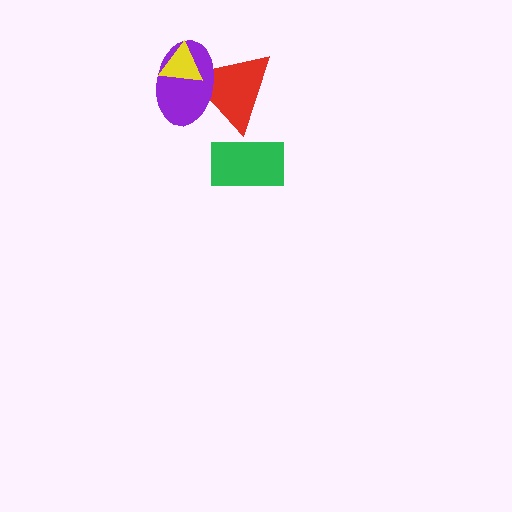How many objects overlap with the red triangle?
3 objects overlap with the red triangle.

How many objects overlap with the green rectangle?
1 object overlaps with the green rectangle.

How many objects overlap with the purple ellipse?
2 objects overlap with the purple ellipse.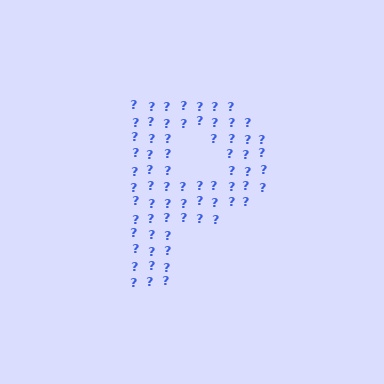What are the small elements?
The small elements are question marks.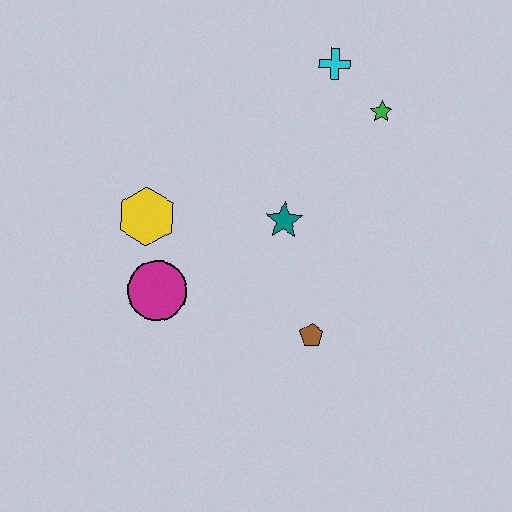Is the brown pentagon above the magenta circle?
No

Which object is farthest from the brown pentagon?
The cyan cross is farthest from the brown pentagon.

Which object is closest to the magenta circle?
The yellow hexagon is closest to the magenta circle.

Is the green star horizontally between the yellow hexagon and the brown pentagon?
No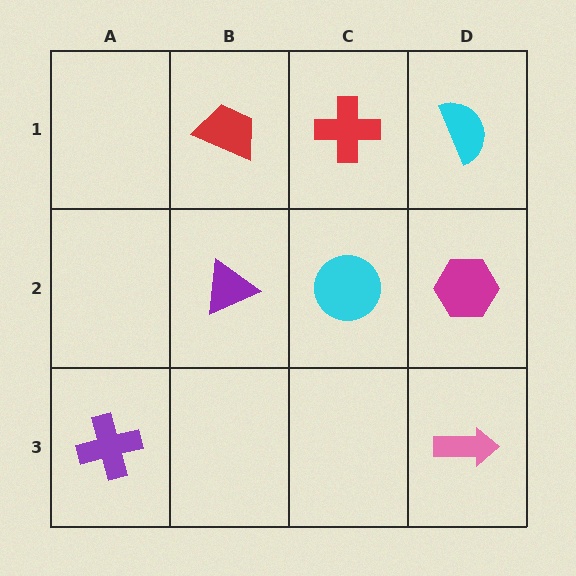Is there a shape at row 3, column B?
No, that cell is empty.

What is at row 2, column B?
A purple triangle.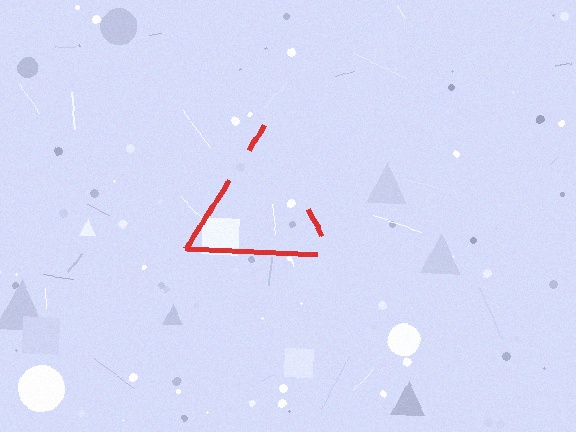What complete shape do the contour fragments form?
The contour fragments form a triangle.